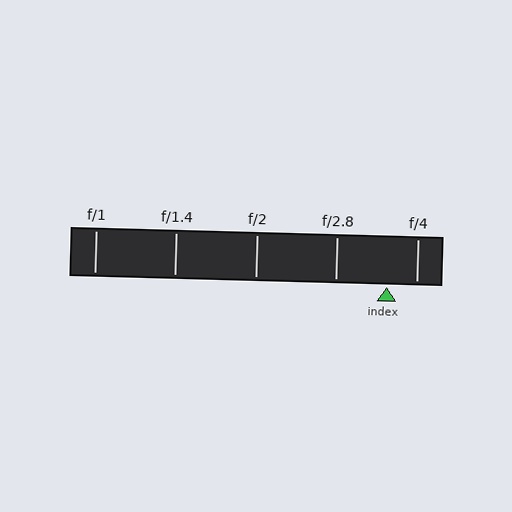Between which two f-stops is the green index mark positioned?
The index mark is between f/2.8 and f/4.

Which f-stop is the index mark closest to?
The index mark is closest to f/4.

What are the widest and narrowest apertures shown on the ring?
The widest aperture shown is f/1 and the narrowest is f/4.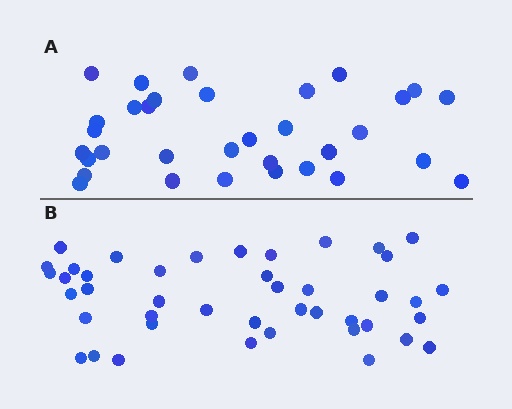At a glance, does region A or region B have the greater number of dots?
Region B (the bottom region) has more dots.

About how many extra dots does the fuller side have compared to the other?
Region B has roughly 10 or so more dots than region A.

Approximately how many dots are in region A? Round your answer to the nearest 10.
About 30 dots. (The exact count is 33, which rounds to 30.)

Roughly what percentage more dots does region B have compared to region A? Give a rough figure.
About 30% more.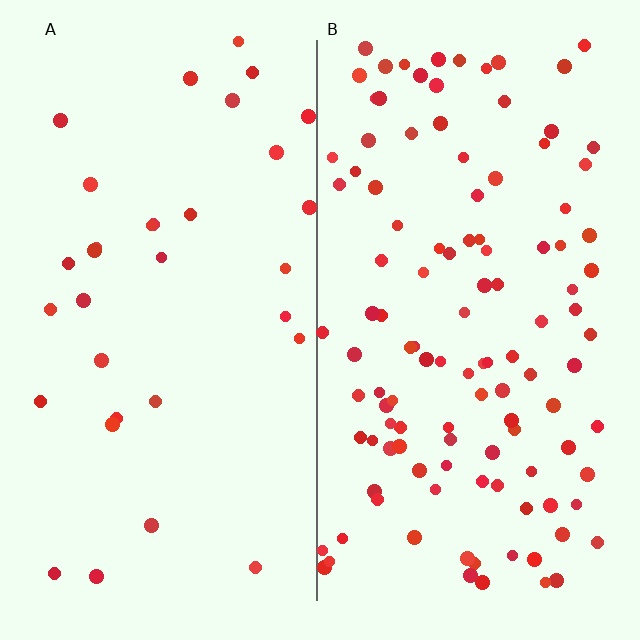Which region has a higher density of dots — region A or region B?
B (the right).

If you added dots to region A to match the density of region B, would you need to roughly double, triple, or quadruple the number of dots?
Approximately quadruple.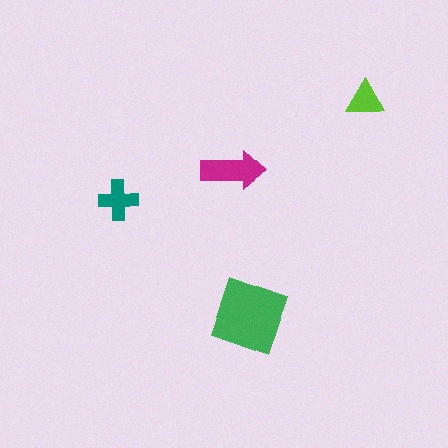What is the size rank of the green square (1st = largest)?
1st.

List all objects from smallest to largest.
The lime triangle, the teal cross, the magenta arrow, the green square.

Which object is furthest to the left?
The teal cross is leftmost.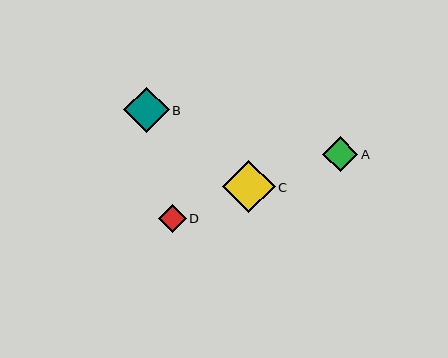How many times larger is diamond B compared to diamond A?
Diamond B is approximately 1.3 times the size of diamond A.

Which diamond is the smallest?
Diamond D is the smallest with a size of approximately 28 pixels.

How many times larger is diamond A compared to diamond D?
Diamond A is approximately 1.3 times the size of diamond D.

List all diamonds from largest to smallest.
From largest to smallest: C, B, A, D.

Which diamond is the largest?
Diamond C is the largest with a size of approximately 52 pixels.